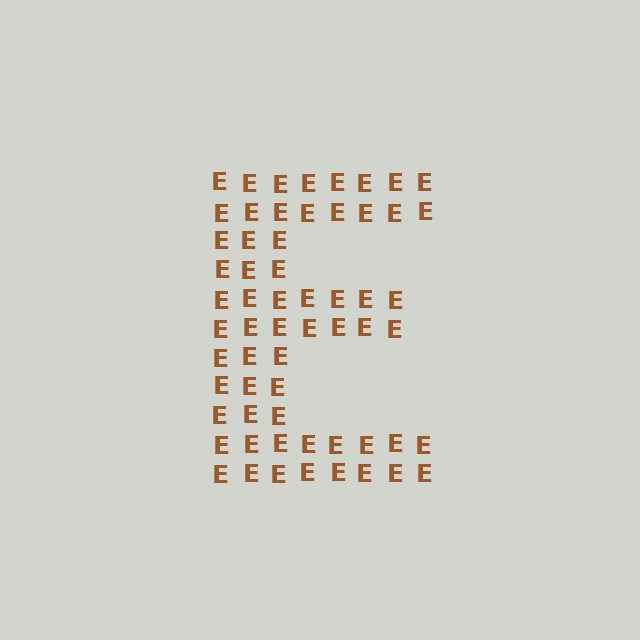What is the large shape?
The large shape is the letter E.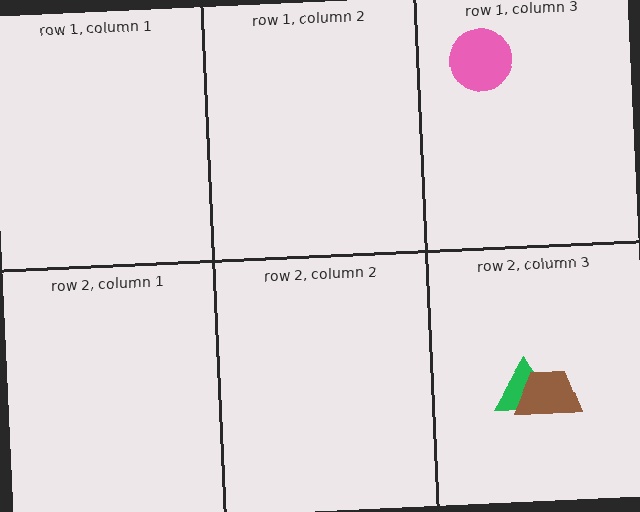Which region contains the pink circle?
The row 1, column 3 region.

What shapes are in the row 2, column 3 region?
The green triangle, the brown trapezoid.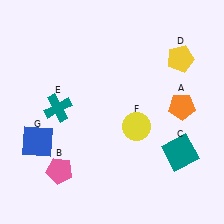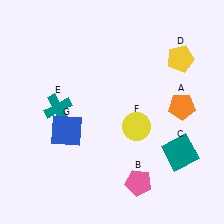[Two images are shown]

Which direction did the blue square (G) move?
The blue square (G) moved right.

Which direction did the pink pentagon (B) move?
The pink pentagon (B) moved right.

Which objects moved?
The objects that moved are: the pink pentagon (B), the blue square (G).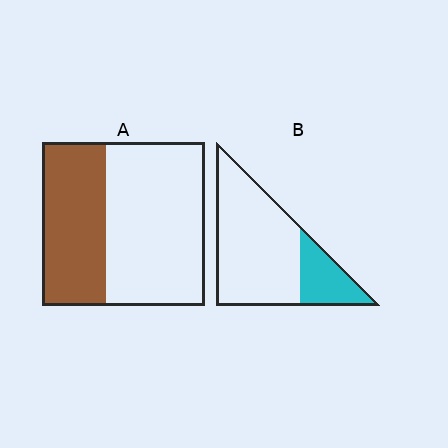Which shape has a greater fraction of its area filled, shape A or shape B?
Shape A.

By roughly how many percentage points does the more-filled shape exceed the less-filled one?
By roughly 15 percentage points (A over B).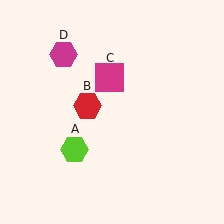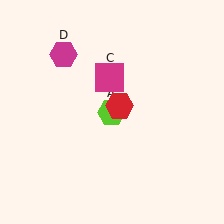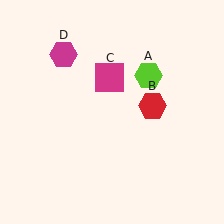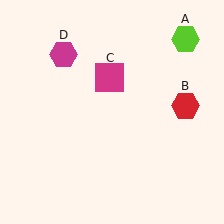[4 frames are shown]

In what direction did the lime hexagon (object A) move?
The lime hexagon (object A) moved up and to the right.